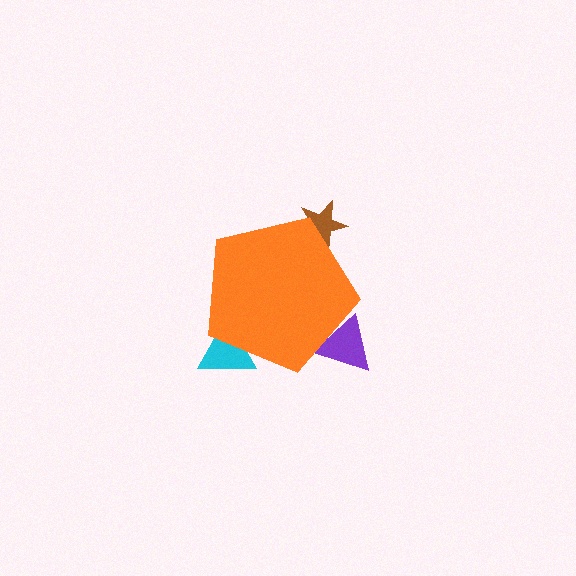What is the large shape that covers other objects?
An orange pentagon.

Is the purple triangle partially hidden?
Yes, the purple triangle is partially hidden behind the orange pentagon.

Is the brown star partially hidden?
Yes, the brown star is partially hidden behind the orange pentagon.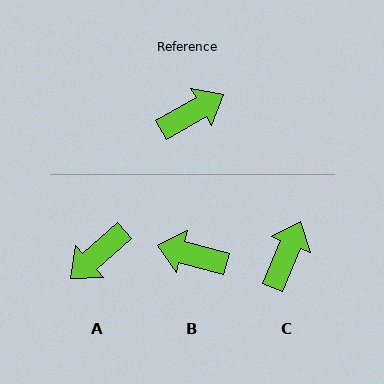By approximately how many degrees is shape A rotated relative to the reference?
Approximately 168 degrees clockwise.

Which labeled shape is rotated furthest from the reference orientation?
A, about 168 degrees away.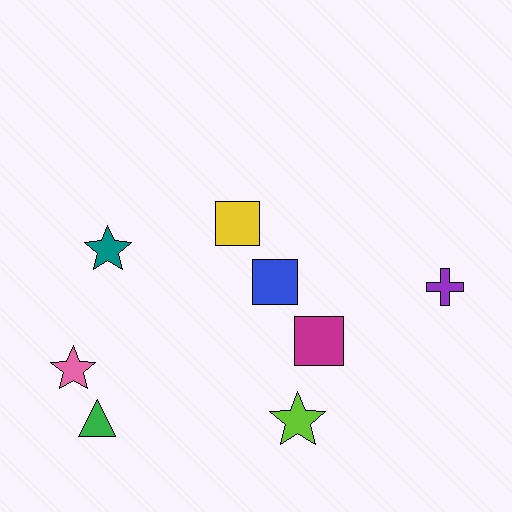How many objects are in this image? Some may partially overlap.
There are 8 objects.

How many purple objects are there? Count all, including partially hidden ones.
There is 1 purple object.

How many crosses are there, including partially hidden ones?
There is 1 cross.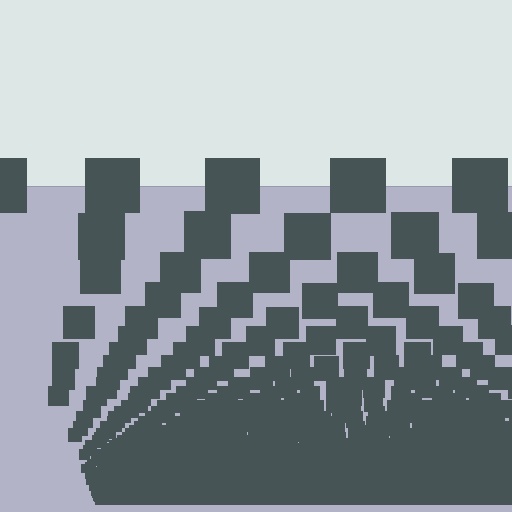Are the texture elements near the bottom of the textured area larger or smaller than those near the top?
Smaller. The gradient is inverted — elements near the bottom are smaller and denser.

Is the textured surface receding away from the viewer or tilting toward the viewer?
The surface appears to tilt toward the viewer. Texture elements get larger and sparser toward the top.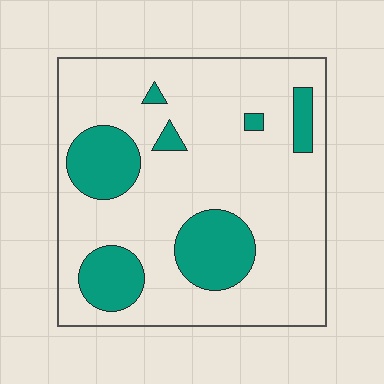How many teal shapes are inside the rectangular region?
7.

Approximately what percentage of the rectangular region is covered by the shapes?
Approximately 20%.